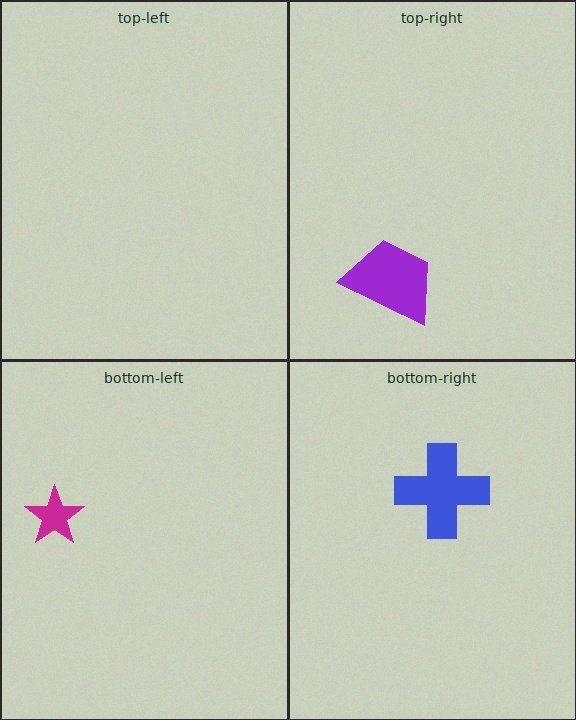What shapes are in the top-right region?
The purple trapezoid.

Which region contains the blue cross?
The bottom-right region.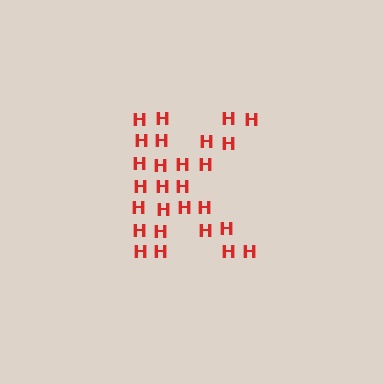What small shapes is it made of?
It is made of small letter H's.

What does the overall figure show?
The overall figure shows the letter K.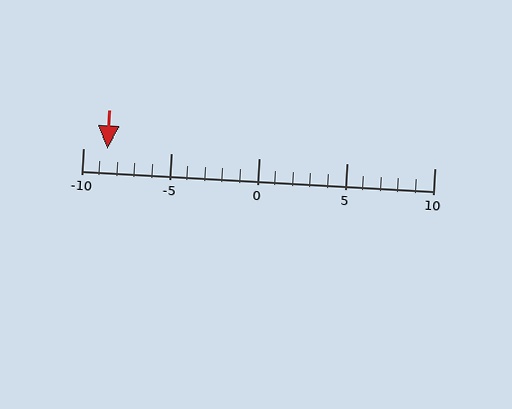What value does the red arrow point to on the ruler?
The red arrow points to approximately -9.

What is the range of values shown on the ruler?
The ruler shows values from -10 to 10.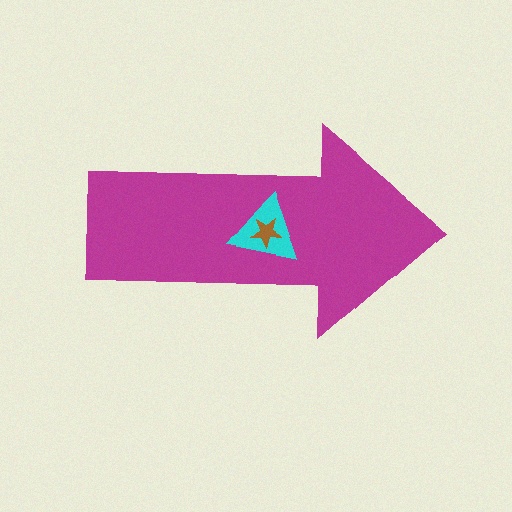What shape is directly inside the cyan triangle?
The brown star.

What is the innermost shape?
The brown star.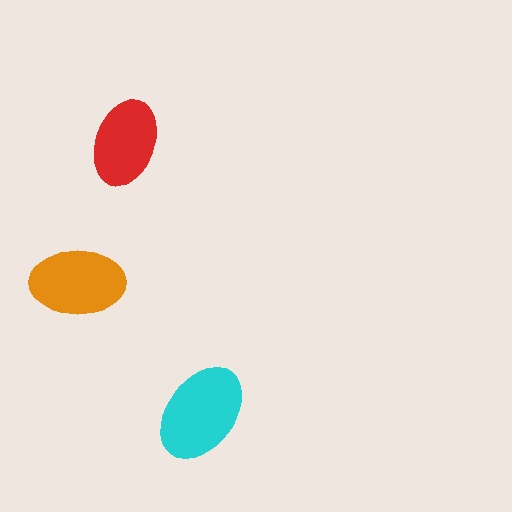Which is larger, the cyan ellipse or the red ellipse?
The cyan one.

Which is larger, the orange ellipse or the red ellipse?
The orange one.